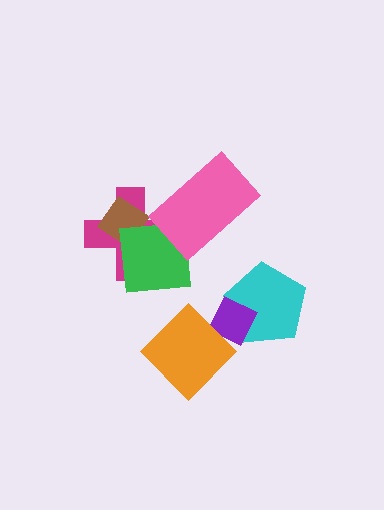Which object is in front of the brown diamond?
The green square is in front of the brown diamond.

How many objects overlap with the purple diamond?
2 objects overlap with the purple diamond.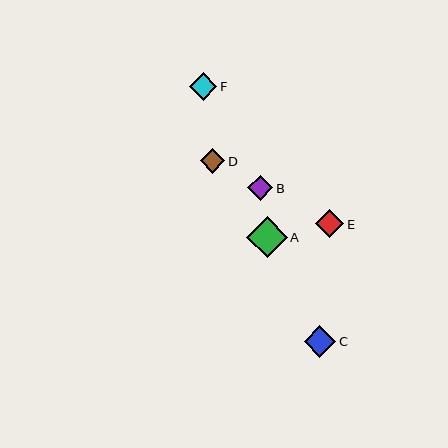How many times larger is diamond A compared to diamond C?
Diamond A is approximately 1.3 times the size of diamond C.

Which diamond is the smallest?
Diamond D is the smallest with a size of approximately 25 pixels.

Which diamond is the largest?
Diamond A is the largest with a size of approximately 41 pixels.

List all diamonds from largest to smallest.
From largest to smallest: A, C, E, F, B, D.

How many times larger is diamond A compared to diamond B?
Diamond A is approximately 1.6 times the size of diamond B.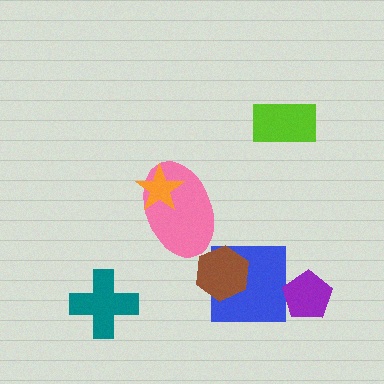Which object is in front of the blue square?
The brown hexagon is in front of the blue square.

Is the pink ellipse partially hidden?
Yes, it is partially covered by another shape.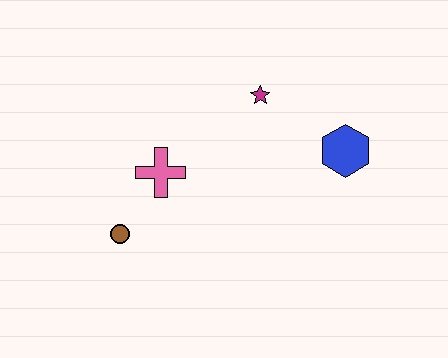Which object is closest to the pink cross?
The brown circle is closest to the pink cross.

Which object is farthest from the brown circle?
The blue hexagon is farthest from the brown circle.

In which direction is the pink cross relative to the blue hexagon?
The pink cross is to the left of the blue hexagon.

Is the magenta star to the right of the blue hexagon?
No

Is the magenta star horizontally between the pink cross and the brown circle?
No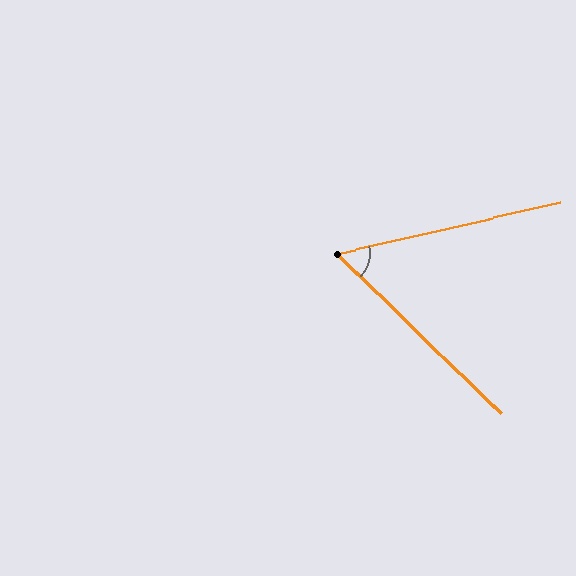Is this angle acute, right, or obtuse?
It is acute.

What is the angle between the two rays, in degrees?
Approximately 57 degrees.